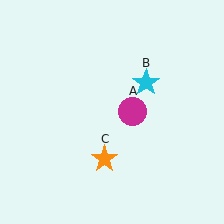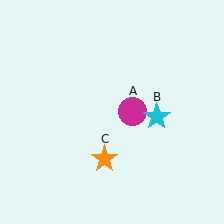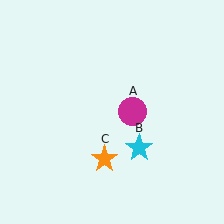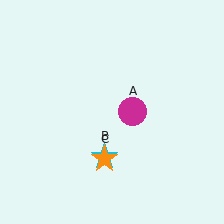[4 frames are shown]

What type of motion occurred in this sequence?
The cyan star (object B) rotated clockwise around the center of the scene.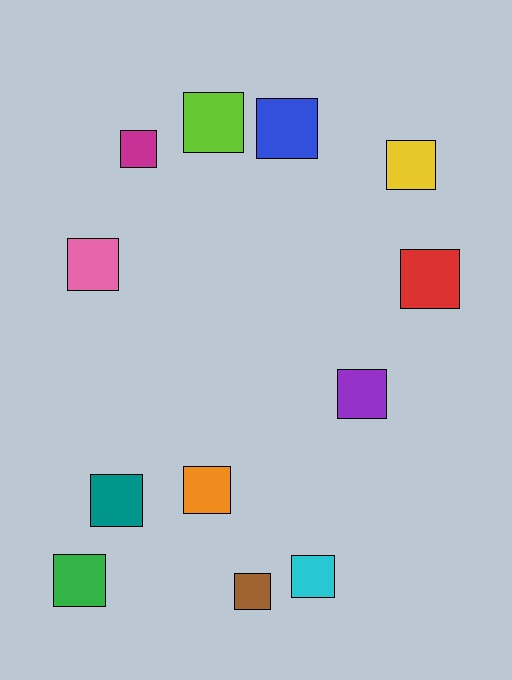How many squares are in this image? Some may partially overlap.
There are 12 squares.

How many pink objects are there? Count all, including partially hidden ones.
There is 1 pink object.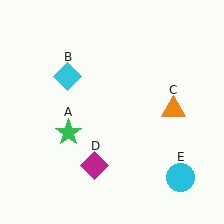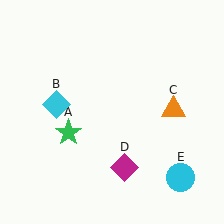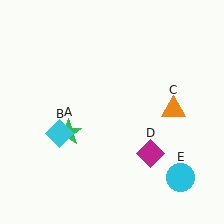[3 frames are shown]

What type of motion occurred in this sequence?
The cyan diamond (object B), magenta diamond (object D) rotated counterclockwise around the center of the scene.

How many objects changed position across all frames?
2 objects changed position: cyan diamond (object B), magenta diamond (object D).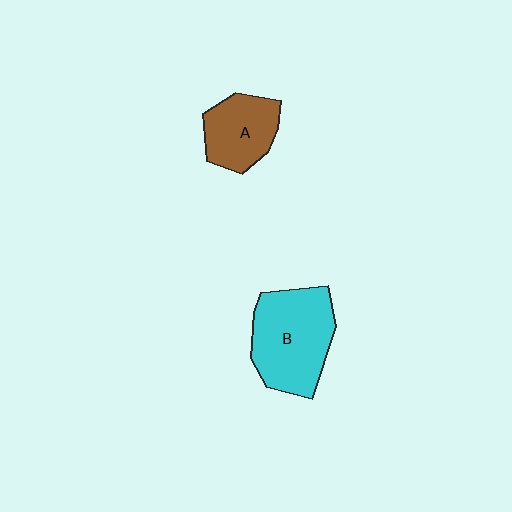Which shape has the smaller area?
Shape A (brown).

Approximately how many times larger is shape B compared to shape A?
Approximately 1.6 times.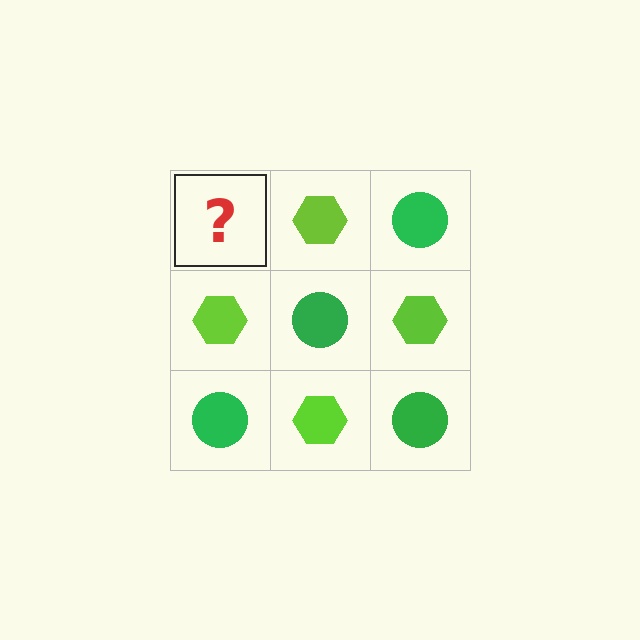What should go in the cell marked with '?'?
The missing cell should contain a green circle.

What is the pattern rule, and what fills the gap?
The rule is that it alternates green circle and lime hexagon in a checkerboard pattern. The gap should be filled with a green circle.